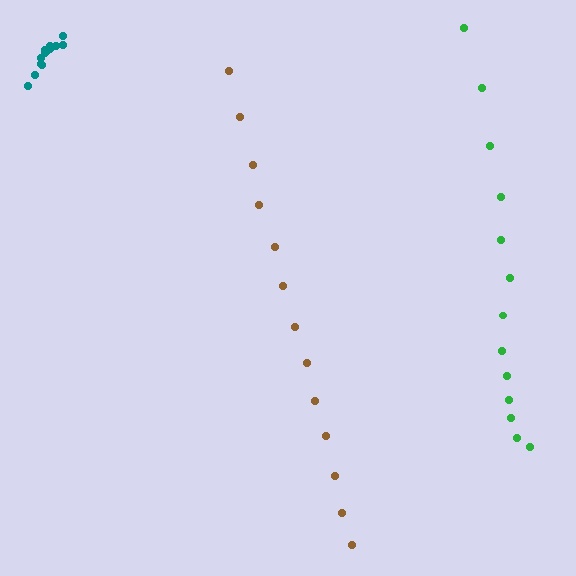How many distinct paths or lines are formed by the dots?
There are 3 distinct paths.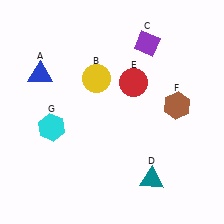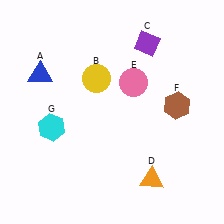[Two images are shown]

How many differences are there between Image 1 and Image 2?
There are 2 differences between the two images.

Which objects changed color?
D changed from teal to orange. E changed from red to pink.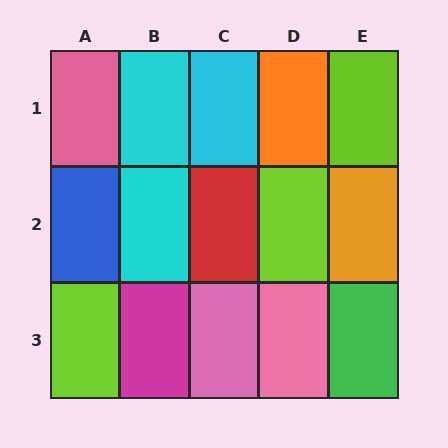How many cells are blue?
1 cell is blue.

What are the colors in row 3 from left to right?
Lime, magenta, pink, pink, green.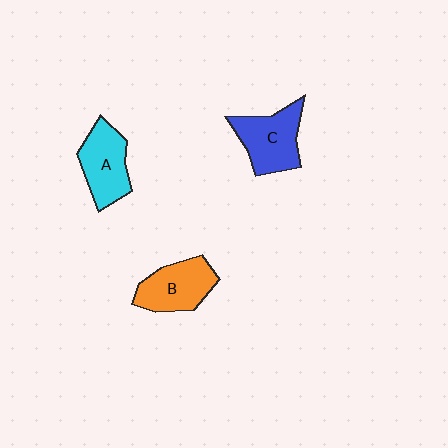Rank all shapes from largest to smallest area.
From largest to smallest: C (blue), B (orange), A (cyan).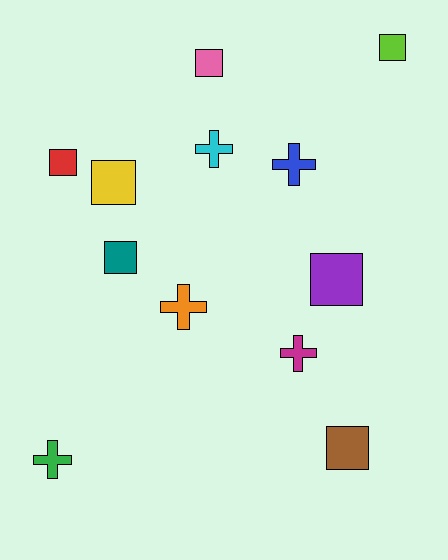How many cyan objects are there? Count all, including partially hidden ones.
There is 1 cyan object.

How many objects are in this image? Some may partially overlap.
There are 12 objects.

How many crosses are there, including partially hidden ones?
There are 5 crosses.